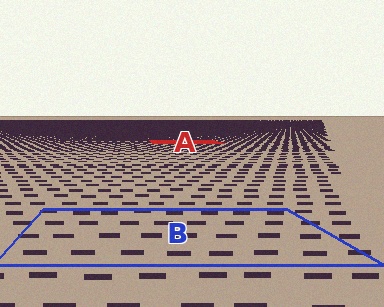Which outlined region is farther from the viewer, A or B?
Region A is farther from the viewer — the texture elements inside it appear smaller and more densely packed.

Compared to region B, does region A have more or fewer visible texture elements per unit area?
Region A has more texture elements per unit area — they are packed more densely because it is farther away.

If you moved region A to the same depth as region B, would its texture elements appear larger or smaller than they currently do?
They would appear larger. At a closer depth, the same texture elements are projected at a bigger on-screen size.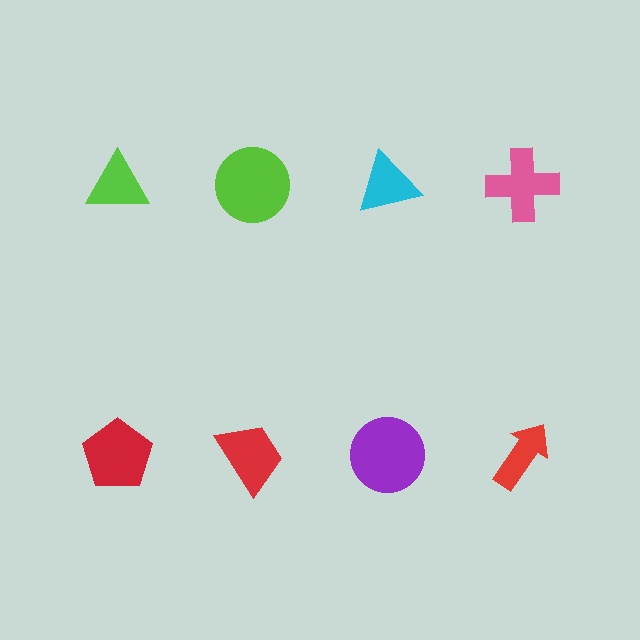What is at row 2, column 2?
A red trapezoid.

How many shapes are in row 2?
4 shapes.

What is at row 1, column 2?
A lime circle.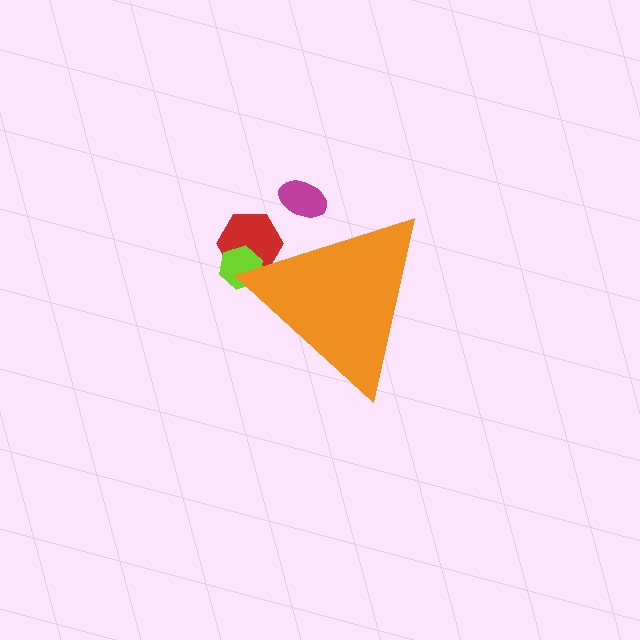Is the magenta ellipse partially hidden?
Yes, the magenta ellipse is partially hidden behind the orange triangle.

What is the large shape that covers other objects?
An orange triangle.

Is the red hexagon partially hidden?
Yes, the red hexagon is partially hidden behind the orange triangle.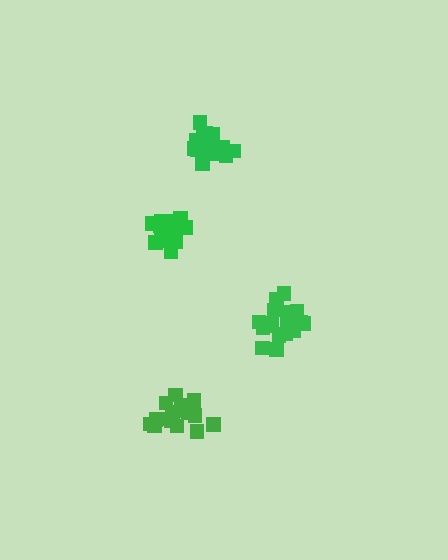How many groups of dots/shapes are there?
There are 4 groups.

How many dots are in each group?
Group 1: 20 dots, Group 2: 15 dots, Group 3: 17 dots, Group 4: 20 dots (72 total).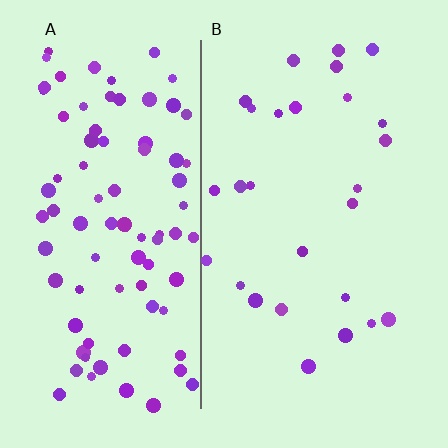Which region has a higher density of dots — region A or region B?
A (the left).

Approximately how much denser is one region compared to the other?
Approximately 3.3× — region A over region B.